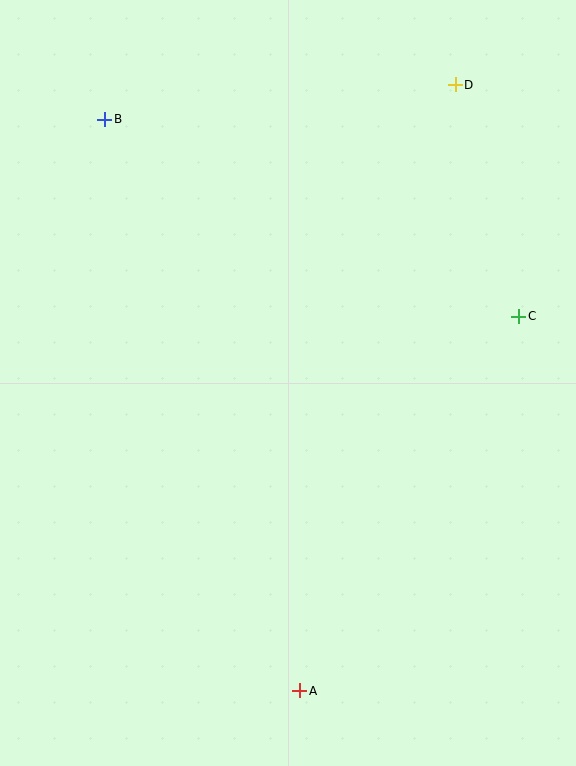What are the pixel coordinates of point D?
Point D is at (455, 85).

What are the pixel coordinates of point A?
Point A is at (300, 691).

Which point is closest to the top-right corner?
Point D is closest to the top-right corner.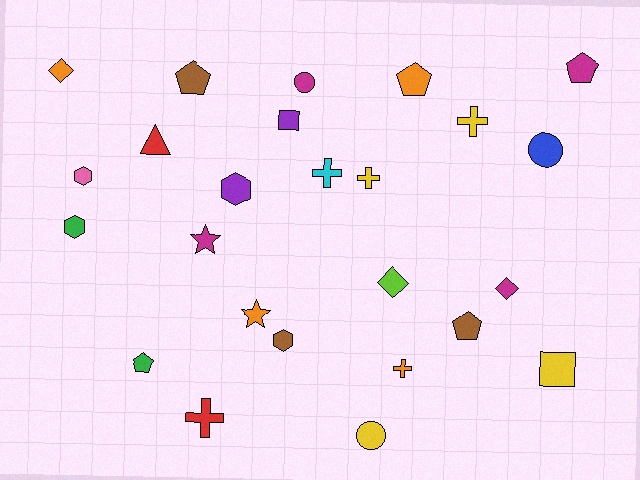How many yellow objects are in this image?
There are 4 yellow objects.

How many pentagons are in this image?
There are 5 pentagons.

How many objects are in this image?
There are 25 objects.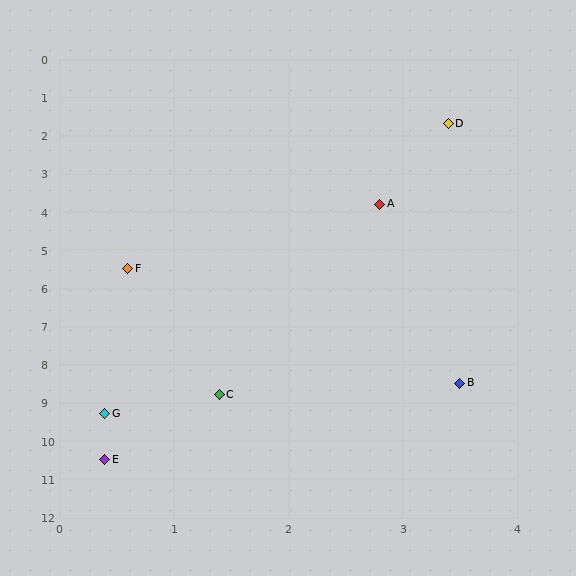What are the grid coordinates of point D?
Point D is at approximately (3.4, 1.7).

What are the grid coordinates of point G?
Point G is at approximately (0.4, 9.3).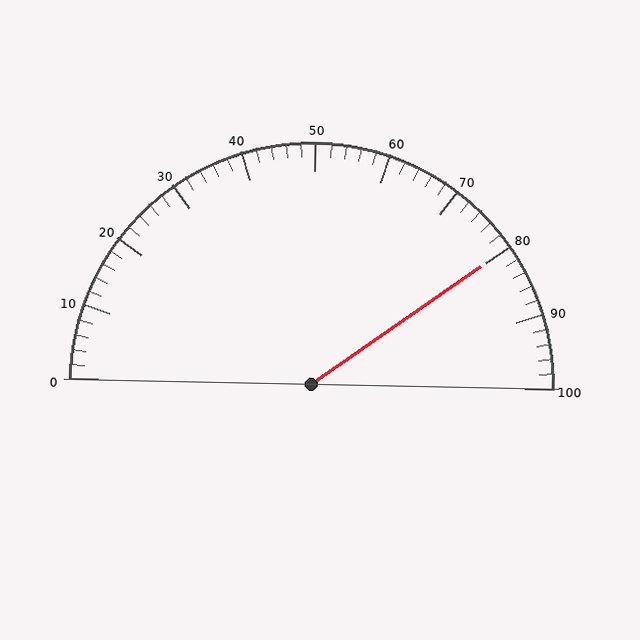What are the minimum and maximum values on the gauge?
The gauge ranges from 0 to 100.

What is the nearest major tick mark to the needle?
The nearest major tick mark is 80.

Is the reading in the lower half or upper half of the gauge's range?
The reading is in the upper half of the range (0 to 100).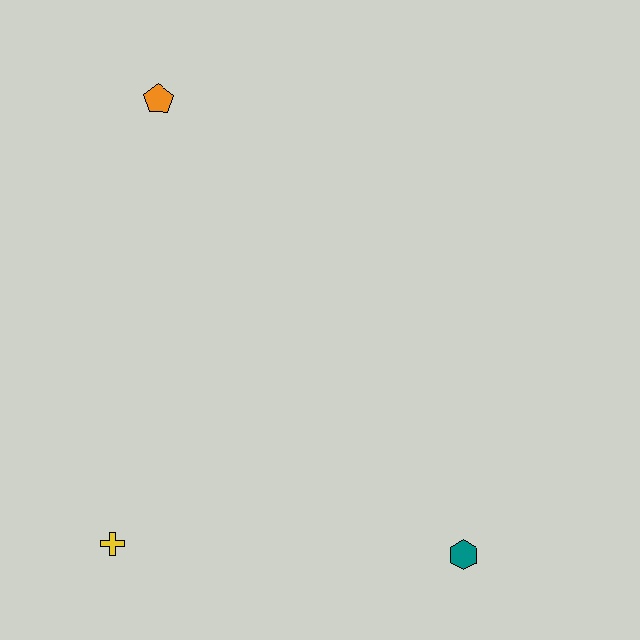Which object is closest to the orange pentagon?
The yellow cross is closest to the orange pentagon.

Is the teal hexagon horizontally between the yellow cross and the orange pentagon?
No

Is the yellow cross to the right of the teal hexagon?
No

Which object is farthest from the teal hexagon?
The orange pentagon is farthest from the teal hexagon.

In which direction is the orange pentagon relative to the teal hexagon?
The orange pentagon is above the teal hexagon.